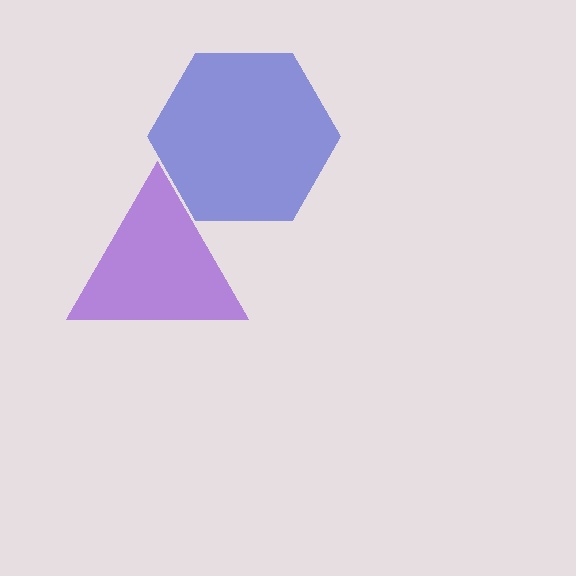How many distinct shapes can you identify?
There are 2 distinct shapes: a blue hexagon, a purple triangle.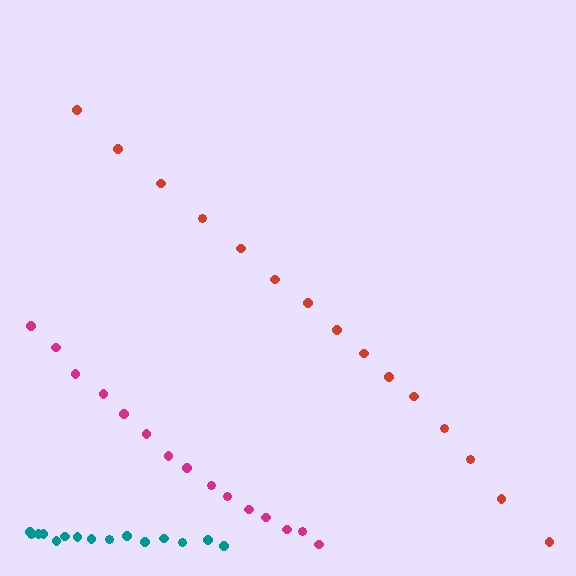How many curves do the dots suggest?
There are 3 distinct paths.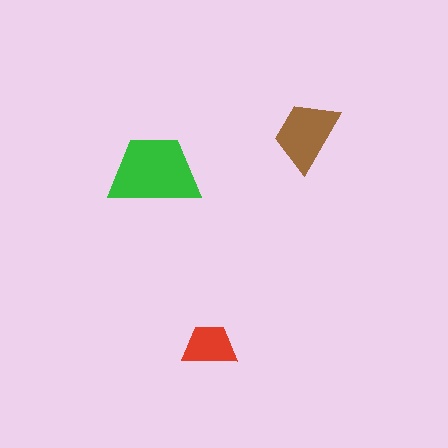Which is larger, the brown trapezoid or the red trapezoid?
The brown one.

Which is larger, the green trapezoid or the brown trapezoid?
The green one.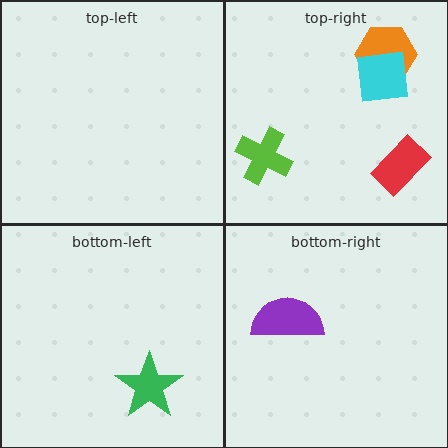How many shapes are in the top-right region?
4.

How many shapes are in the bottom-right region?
1.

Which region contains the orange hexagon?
The top-right region.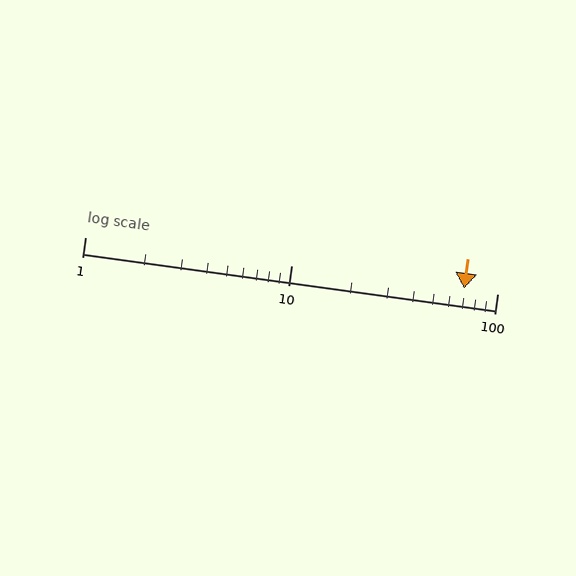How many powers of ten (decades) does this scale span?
The scale spans 2 decades, from 1 to 100.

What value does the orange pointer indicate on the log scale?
The pointer indicates approximately 69.